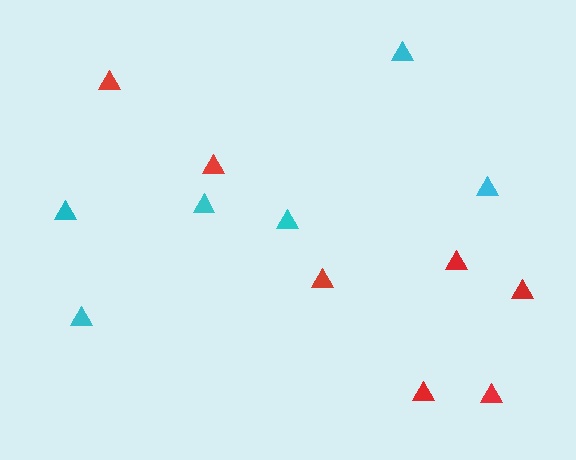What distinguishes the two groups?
There are 2 groups: one group of red triangles (7) and one group of cyan triangles (6).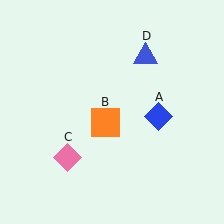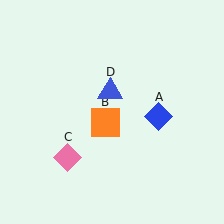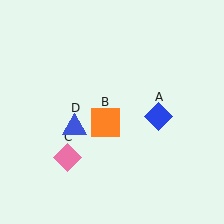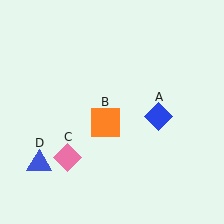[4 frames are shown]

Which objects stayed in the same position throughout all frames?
Blue diamond (object A) and orange square (object B) and pink diamond (object C) remained stationary.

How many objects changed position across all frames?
1 object changed position: blue triangle (object D).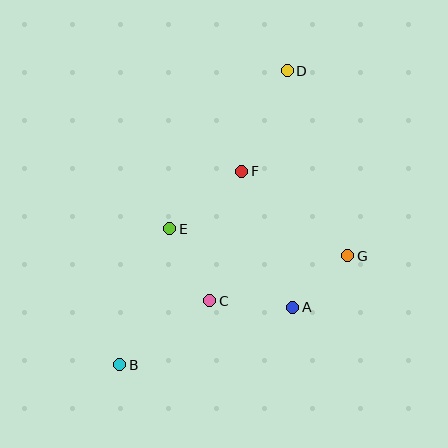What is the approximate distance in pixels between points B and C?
The distance between B and C is approximately 110 pixels.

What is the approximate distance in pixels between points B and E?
The distance between B and E is approximately 145 pixels.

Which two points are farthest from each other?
Points B and D are farthest from each other.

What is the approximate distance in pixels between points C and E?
The distance between C and E is approximately 82 pixels.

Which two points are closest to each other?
Points A and G are closest to each other.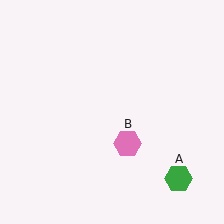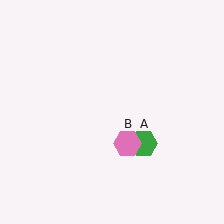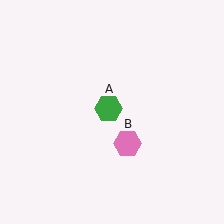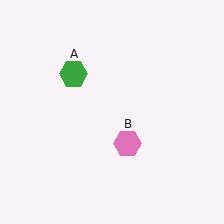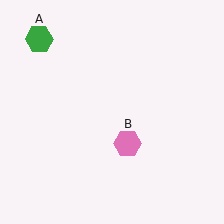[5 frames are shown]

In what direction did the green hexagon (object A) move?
The green hexagon (object A) moved up and to the left.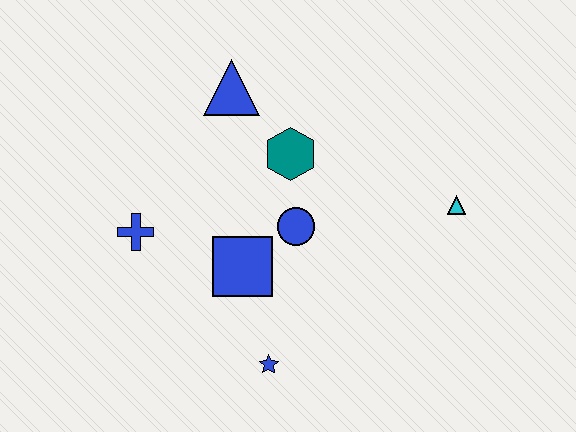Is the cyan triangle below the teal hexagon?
Yes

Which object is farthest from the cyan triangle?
The blue cross is farthest from the cyan triangle.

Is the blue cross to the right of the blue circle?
No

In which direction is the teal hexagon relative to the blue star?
The teal hexagon is above the blue star.